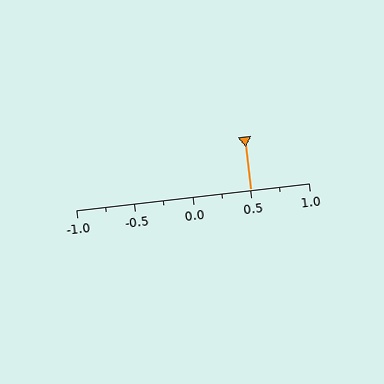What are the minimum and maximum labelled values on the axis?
The axis runs from -1.0 to 1.0.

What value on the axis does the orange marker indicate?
The marker indicates approximately 0.5.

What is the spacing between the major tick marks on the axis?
The major ticks are spaced 0.5 apart.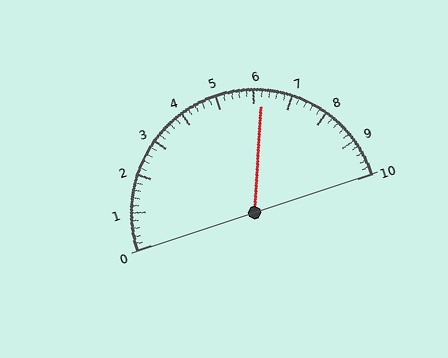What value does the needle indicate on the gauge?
The needle indicates approximately 6.2.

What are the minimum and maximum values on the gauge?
The gauge ranges from 0 to 10.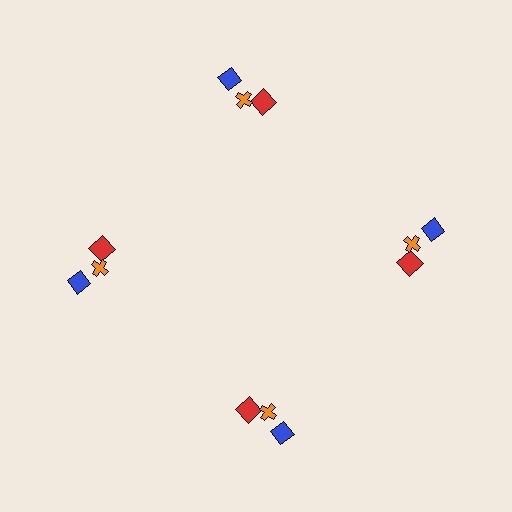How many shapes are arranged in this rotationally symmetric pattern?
There are 12 shapes, arranged in 4 groups of 3.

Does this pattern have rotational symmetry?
Yes, this pattern has 4-fold rotational symmetry. It looks the same after rotating 90 degrees around the center.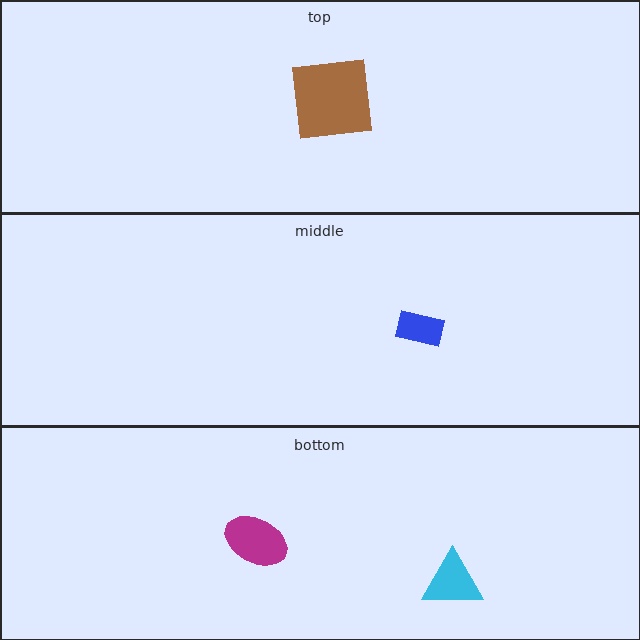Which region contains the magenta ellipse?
The bottom region.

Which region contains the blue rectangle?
The middle region.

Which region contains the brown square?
The top region.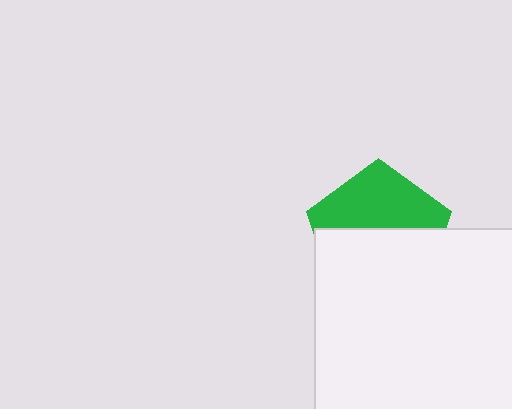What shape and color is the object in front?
The object in front is a white square.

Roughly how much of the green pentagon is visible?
A small part of it is visible (roughly 44%).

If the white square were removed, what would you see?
You would see the complete green pentagon.